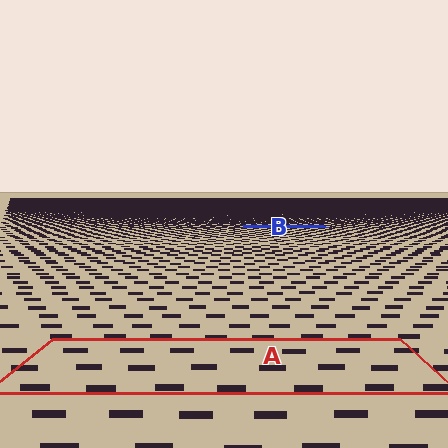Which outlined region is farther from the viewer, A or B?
Region B is farther from the viewer — the texture elements inside it appear smaller and more densely packed.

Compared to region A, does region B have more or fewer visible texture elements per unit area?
Region B has more texture elements per unit area — they are packed more densely because it is farther away.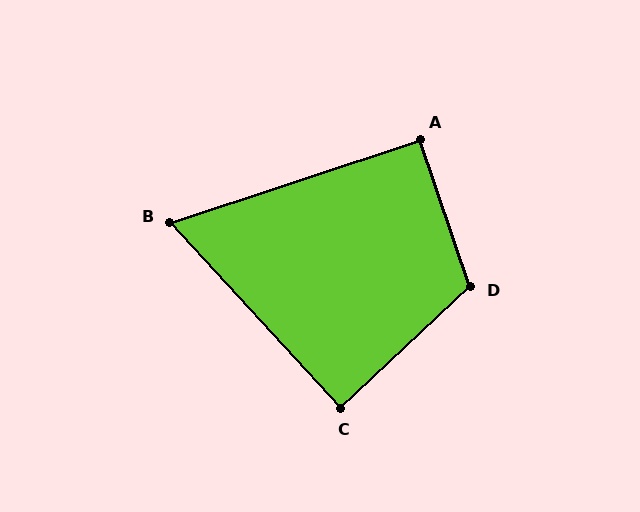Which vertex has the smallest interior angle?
B, at approximately 66 degrees.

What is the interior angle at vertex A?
Approximately 91 degrees (approximately right).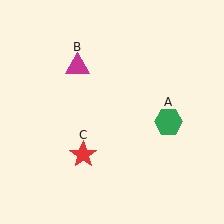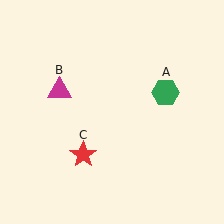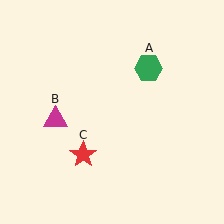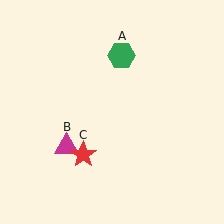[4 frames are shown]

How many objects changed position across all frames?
2 objects changed position: green hexagon (object A), magenta triangle (object B).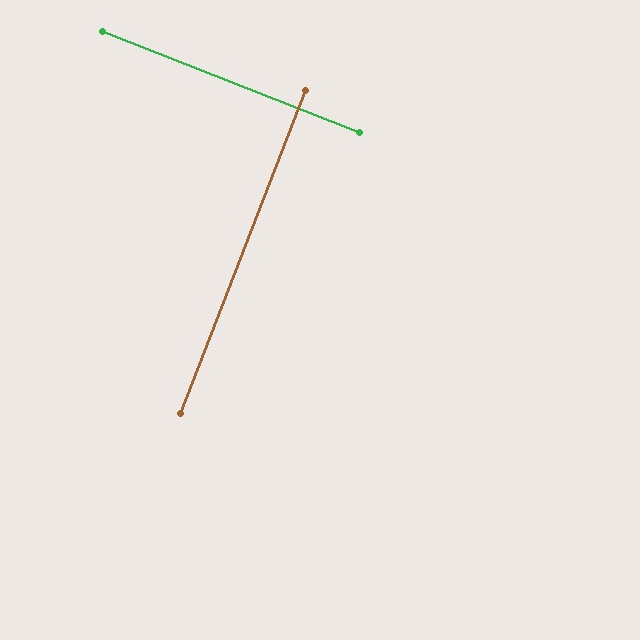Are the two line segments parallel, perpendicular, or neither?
Perpendicular — they meet at approximately 90°.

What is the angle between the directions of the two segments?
Approximately 90 degrees.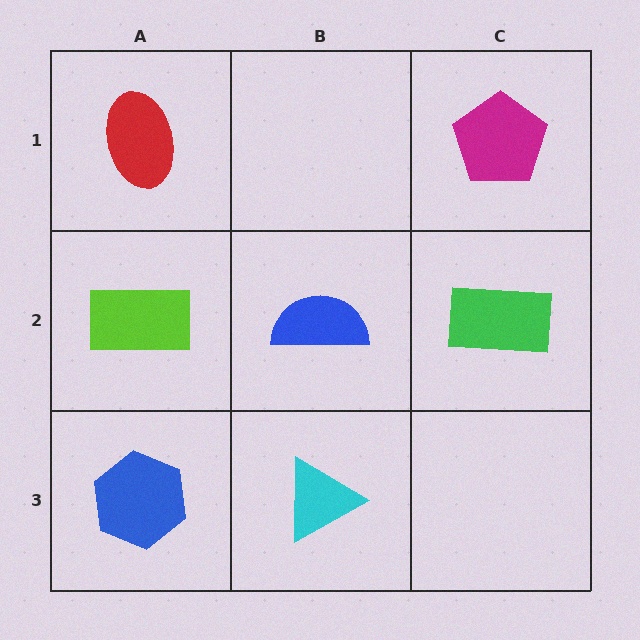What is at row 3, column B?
A cyan triangle.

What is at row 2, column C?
A green rectangle.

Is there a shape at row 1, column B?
No, that cell is empty.